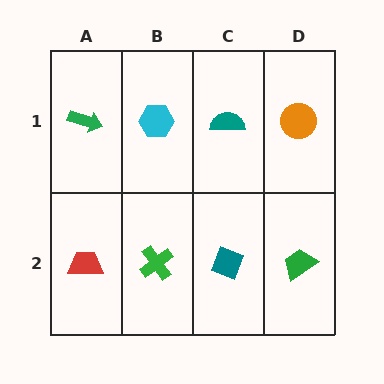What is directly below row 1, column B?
A green cross.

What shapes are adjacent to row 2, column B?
A cyan hexagon (row 1, column B), a red trapezoid (row 2, column A), a teal diamond (row 2, column C).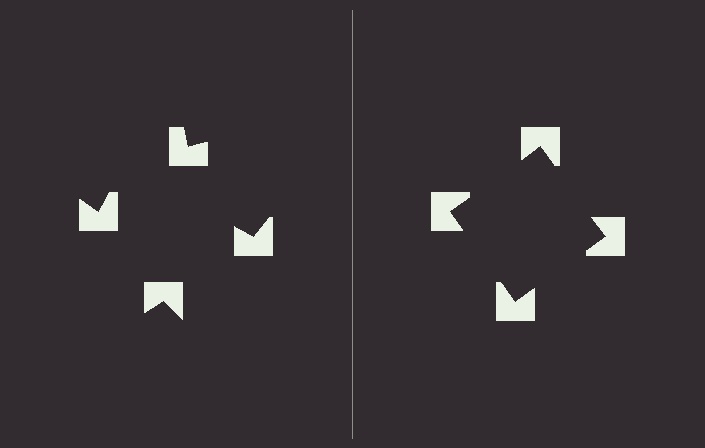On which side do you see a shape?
An illusory square appears on the right side. On the left side the wedge cuts are rotated, so no coherent shape forms.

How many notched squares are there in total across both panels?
8 — 4 on each side.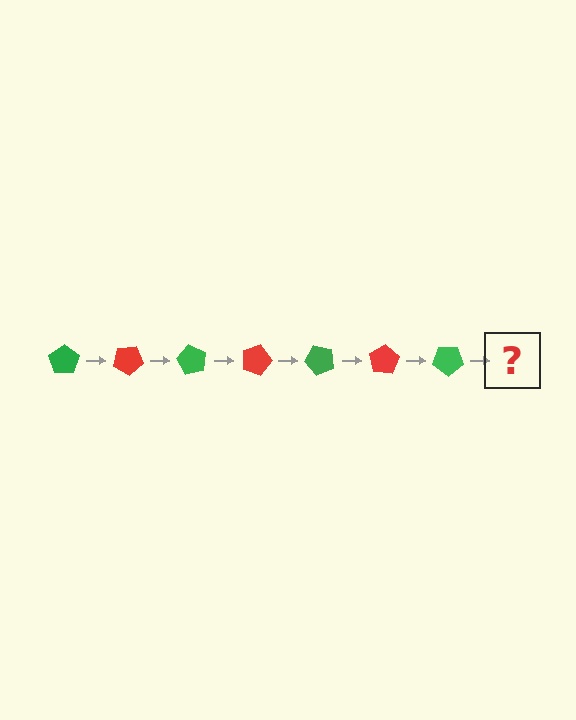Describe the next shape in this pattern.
It should be a red pentagon, rotated 210 degrees from the start.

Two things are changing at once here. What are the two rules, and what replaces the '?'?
The two rules are that it rotates 30 degrees each step and the color cycles through green and red. The '?' should be a red pentagon, rotated 210 degrees from the start.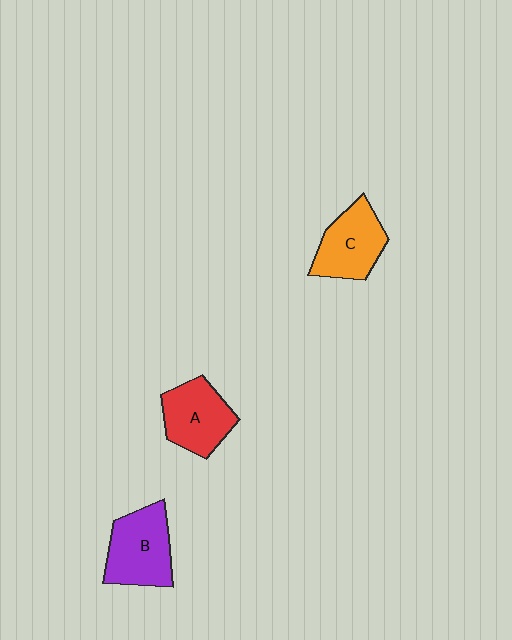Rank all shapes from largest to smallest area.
From largest to smallest: B (purple), A (red), C (orange).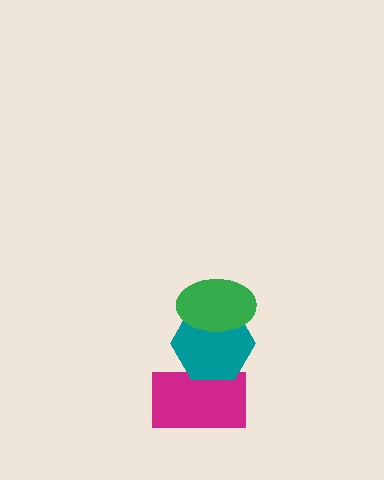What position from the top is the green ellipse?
The green ellipse is 1st from the top.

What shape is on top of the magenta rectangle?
The teal hexagon is on top of the magenta rectangle.